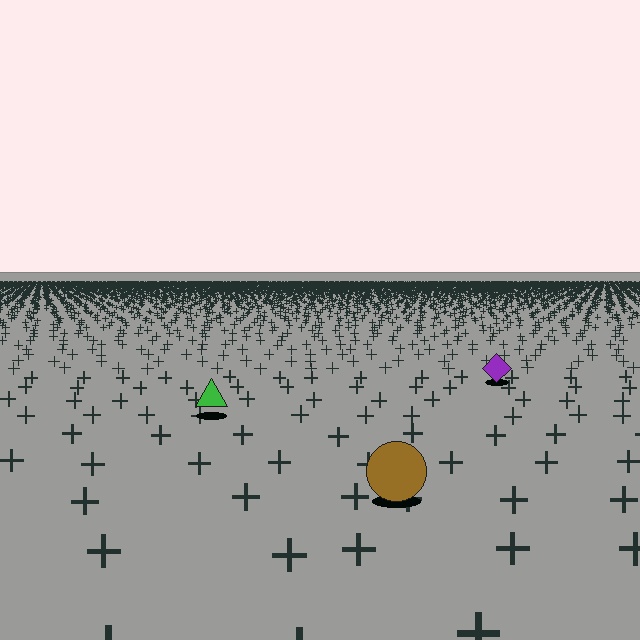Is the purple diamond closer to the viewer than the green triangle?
No. The green triangle is closer — you can tell from the texture gradient: the ground texture is coarser near it.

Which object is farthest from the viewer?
The purple diamond is farthest from the viewer. It appears smaller and the ground texture around it is denser.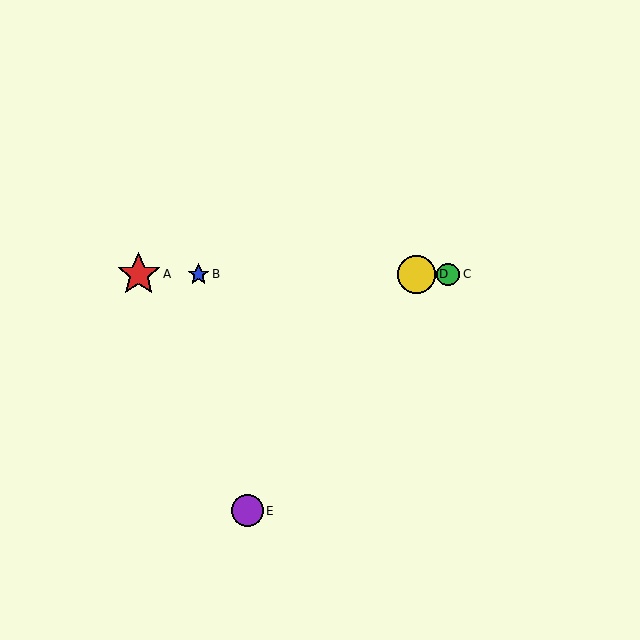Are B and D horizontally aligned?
Yes, both are at y≈274.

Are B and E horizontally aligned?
No, B is at y≈274 and E is at y≈511.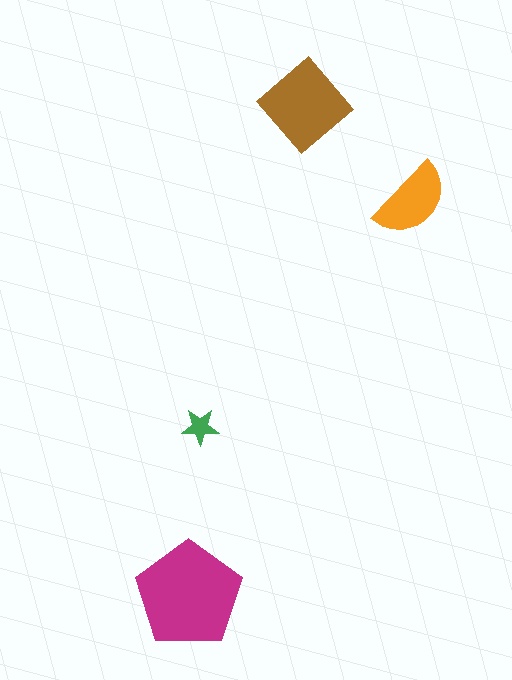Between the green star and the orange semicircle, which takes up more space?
The orange semicircle.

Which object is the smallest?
The green star.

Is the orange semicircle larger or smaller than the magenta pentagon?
Smaller.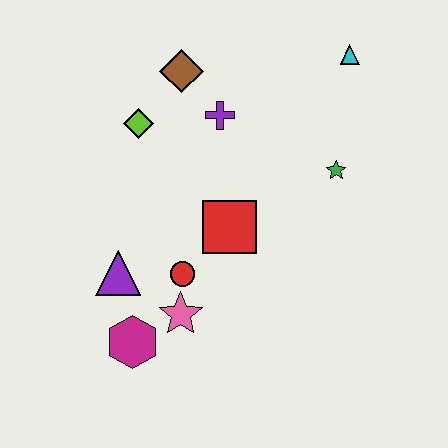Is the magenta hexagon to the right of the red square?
No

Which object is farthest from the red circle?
The cyan triangle is farthest from the red circle.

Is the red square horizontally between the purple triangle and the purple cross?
No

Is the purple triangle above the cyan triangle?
No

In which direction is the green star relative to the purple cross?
The green star is to the right of the purple cross.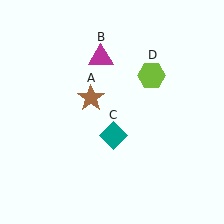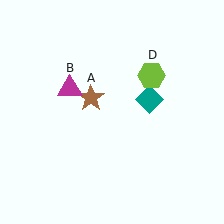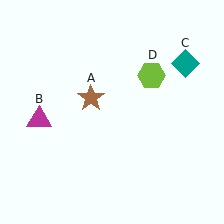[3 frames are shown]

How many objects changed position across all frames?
2 objects changed position: magenta triangle (object B), teal diamond (object C).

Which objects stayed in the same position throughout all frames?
Brown star (object A) and lime hexagon (object D) remained stationary.